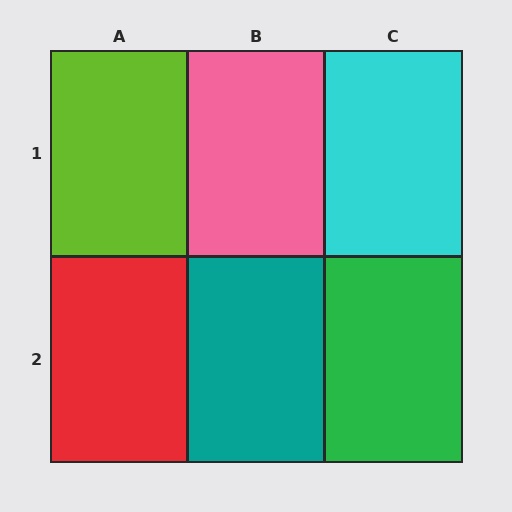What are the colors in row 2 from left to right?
Red, teal, green.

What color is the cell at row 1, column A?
Lime.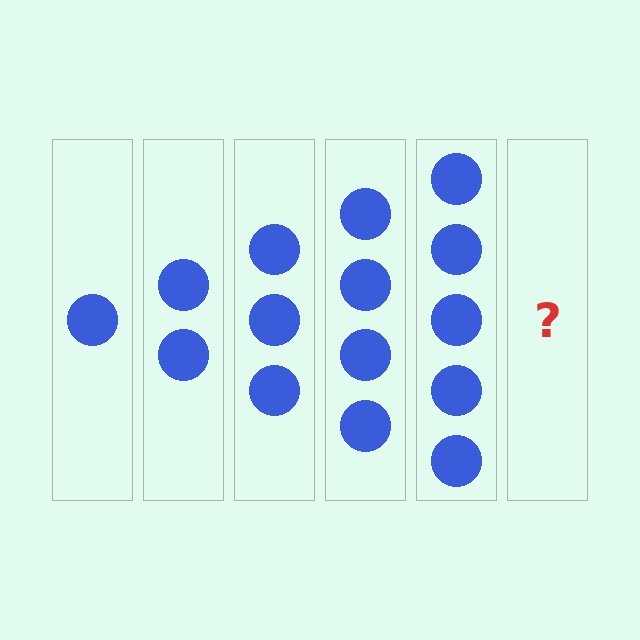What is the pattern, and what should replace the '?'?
The pattern is that each step adds one more circle. The '?' should be 6 circles.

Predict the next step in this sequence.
The next step is 6 circles.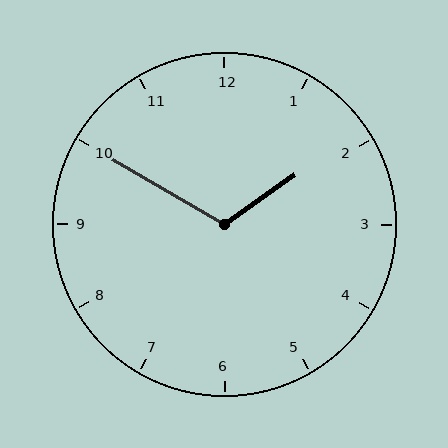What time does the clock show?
1:50.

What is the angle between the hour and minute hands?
Approximately 115 degrees.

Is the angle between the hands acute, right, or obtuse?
It is obtuse.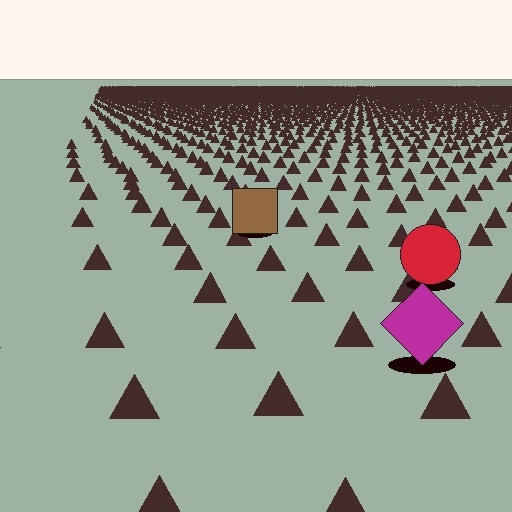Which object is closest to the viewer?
The magenta diamond is closest. The texture marks near it are larger and more spread out.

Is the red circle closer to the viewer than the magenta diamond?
No. The magenta diamond is closer — you can tell from the texture gradient: the ground texture is coarser near it.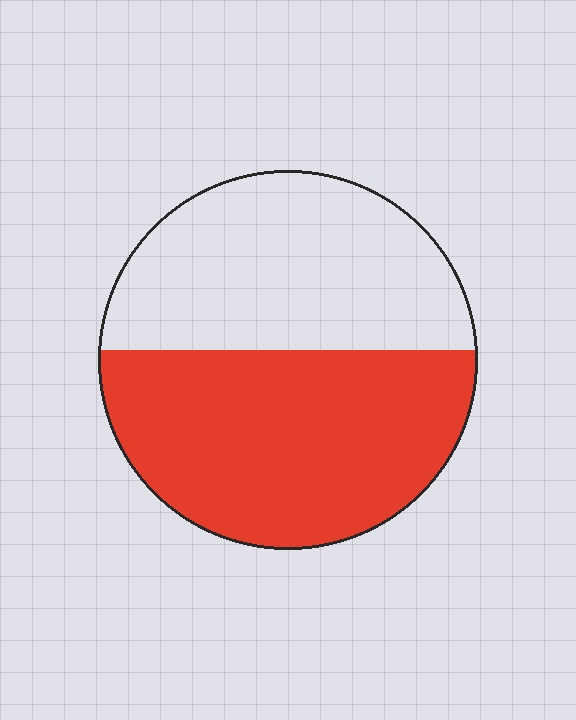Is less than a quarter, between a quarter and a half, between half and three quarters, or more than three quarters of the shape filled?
Between half and three quarters.